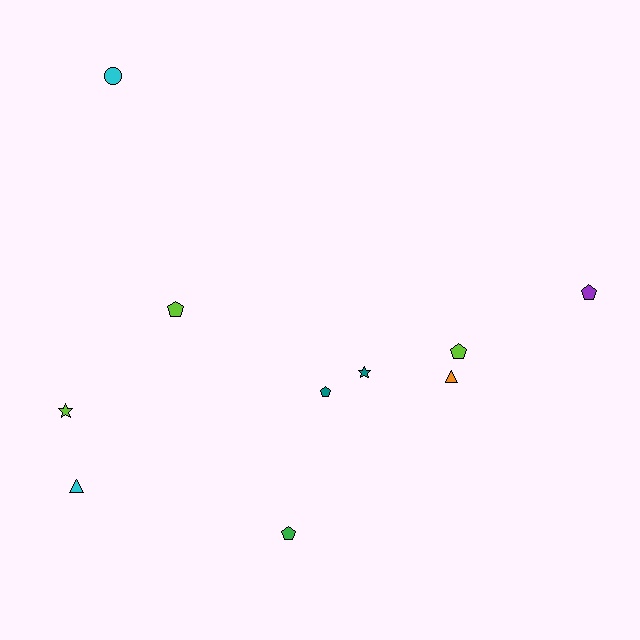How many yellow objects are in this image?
There are no yellow objects.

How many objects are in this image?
There are 10 objects.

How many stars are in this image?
There are 2 stars.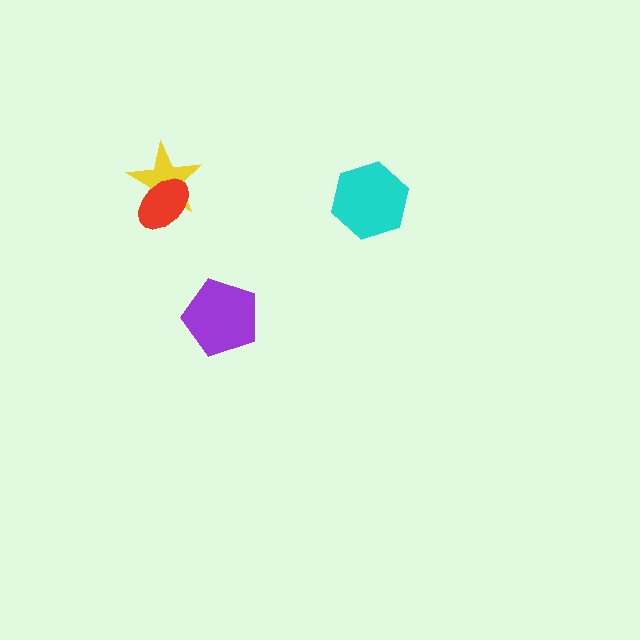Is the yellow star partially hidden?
Yes, it is partially covered by another shape.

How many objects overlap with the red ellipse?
1 object overlaps with the red ellipse.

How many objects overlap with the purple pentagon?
0 objects overlap with the purple pentagon.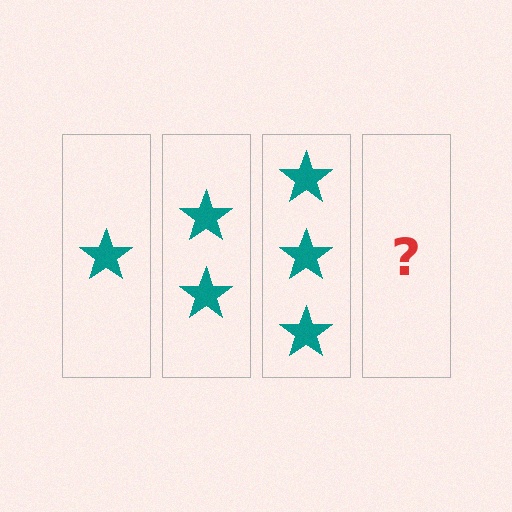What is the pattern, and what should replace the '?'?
The pattern is that each step adds one more star. The '?' should be 4 stars.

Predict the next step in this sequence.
The next step is 4 stars.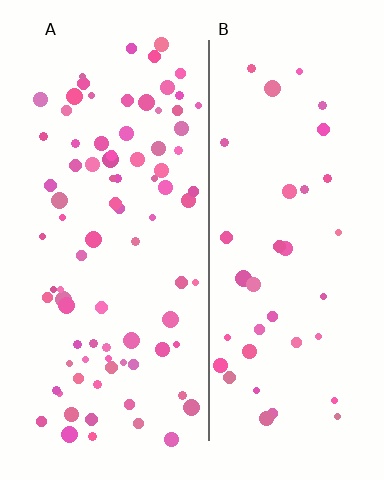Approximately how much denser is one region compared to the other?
Approximately 2.3× — region A over region B.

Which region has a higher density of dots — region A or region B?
A (the left).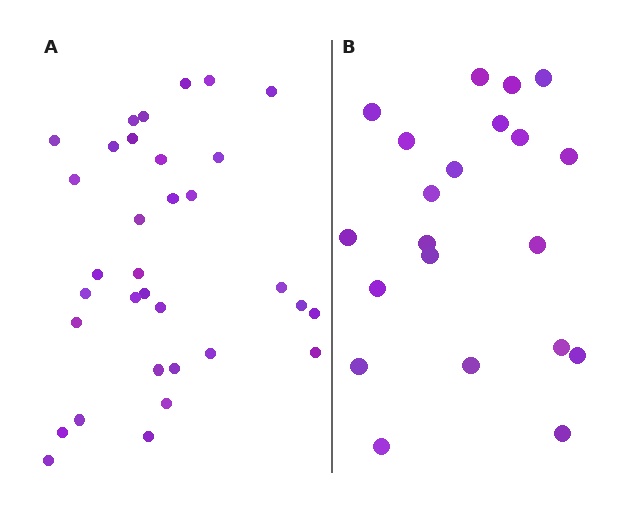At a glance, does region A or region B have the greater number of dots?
Region A (the left region) has more dots.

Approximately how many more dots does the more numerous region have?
Region A has roughly 12 or so more dots than region B.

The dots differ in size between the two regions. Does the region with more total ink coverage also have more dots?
No. Region B has more total ink coverage because its dots are larger, but region A actually contains more individual dots. Total area can be misleading — the number of items is what matters here.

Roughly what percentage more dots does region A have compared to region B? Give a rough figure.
About 55% more.